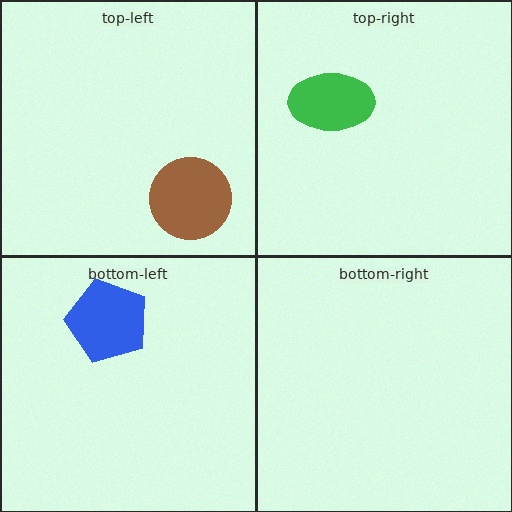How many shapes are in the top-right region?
1.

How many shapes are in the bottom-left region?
1.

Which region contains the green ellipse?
The top-right region.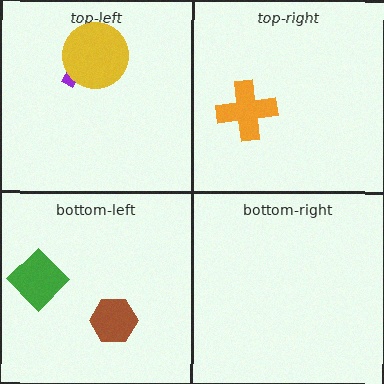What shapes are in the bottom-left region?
The brown hexagon, the green diamond.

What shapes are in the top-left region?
The purple arrow, the yellow circle.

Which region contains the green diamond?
The bottom-left region.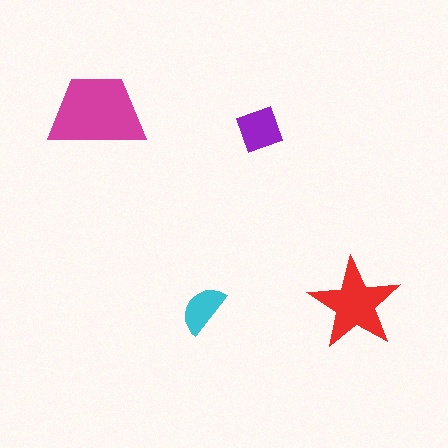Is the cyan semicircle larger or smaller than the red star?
Smaller.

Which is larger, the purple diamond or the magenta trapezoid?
The magenta trapezoid.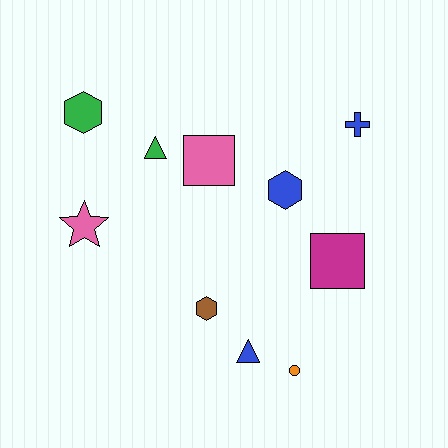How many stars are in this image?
There is 1 star.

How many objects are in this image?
There are 10 objects.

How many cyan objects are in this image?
There are no cyan objects.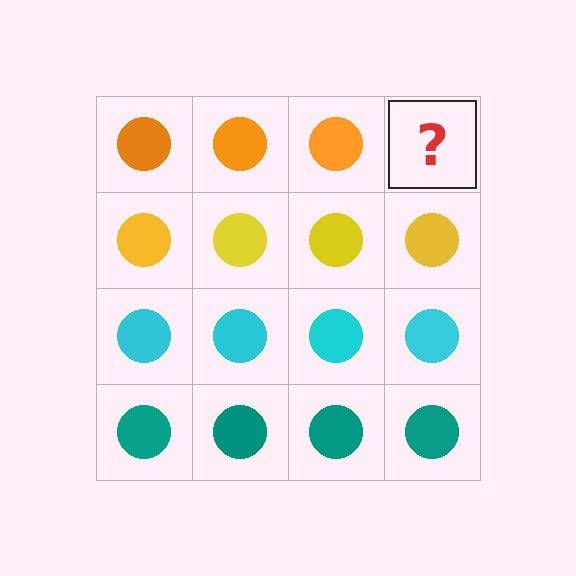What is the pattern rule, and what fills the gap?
The rule is that each row has a consistent color. The gap should be filled with an orange circle.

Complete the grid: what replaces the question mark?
The question mark should be replaced with an orange circle.